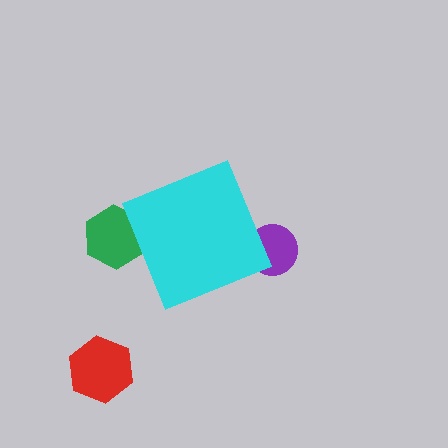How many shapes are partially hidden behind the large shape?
2 shapes are partially hidden.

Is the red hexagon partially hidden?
No, the red hexagon is fully visible.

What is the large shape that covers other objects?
A cyan diamond.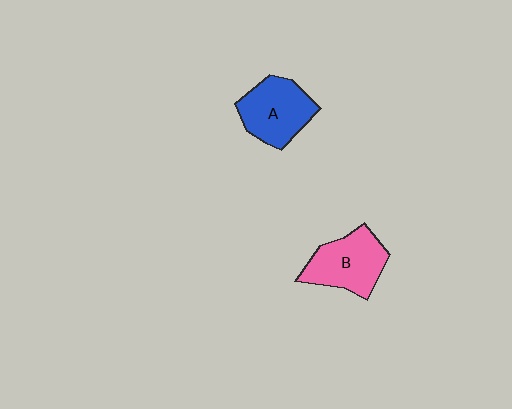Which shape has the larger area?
Shape B (pink).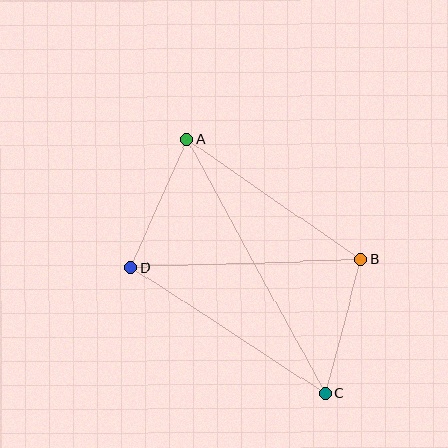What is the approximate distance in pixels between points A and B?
The distance between A and B is approximately 211 pixels.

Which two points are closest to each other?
Points B and C are closest to each other.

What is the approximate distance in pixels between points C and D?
The distance between C and D is approximately 232 pixels.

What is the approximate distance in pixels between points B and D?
The distance between B and D is approximately 230 pixels.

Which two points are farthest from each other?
Points A and C are farthest from each other.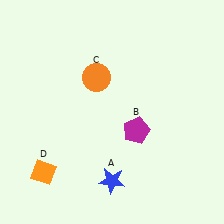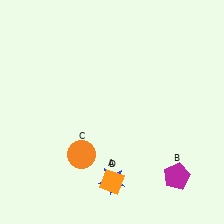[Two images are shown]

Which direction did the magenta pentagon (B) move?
The magenta pentagon (B) moved down.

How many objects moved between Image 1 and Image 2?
3 objects moved between the two images.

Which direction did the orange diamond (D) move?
The orange diamond (D) moved right.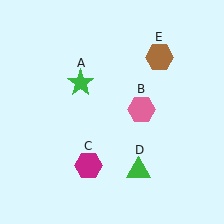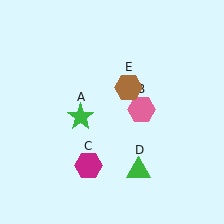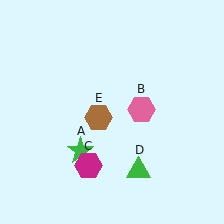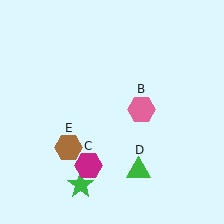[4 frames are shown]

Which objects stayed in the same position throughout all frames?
Pink hexagon (object B) and magenta hexagon (object C) and green triangle (object D) remained stationary.